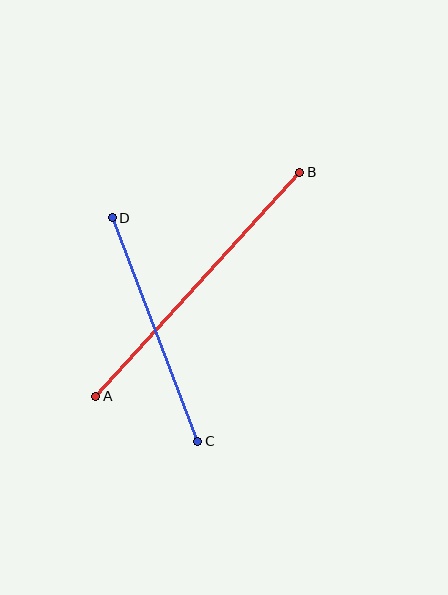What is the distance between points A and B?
The distance is approximately 303 pixels.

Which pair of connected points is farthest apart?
Points A and B are farthest apart.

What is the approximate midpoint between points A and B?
The midpoint is at approximately (198, 284) pixels.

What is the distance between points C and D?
The distance is approximately 239 pixels.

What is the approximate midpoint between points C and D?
The midpoint is at approximately (155, 330) pixels.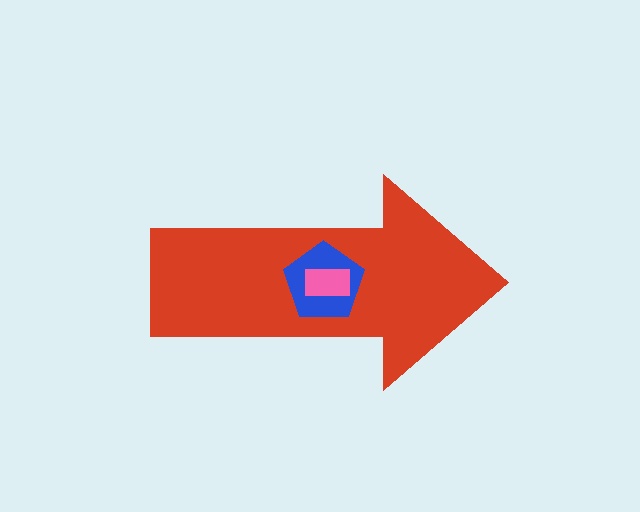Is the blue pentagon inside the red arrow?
Yes.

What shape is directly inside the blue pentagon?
The pink rectangle.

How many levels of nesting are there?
3.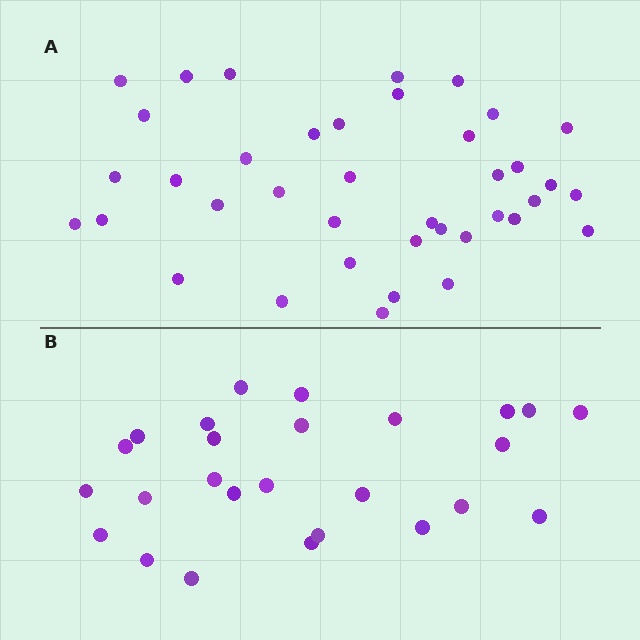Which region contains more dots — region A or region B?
Region A (the top region) has more dots.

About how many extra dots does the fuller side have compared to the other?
Region A has approximately 15 more dots than region B.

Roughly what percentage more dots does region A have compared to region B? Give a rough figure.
About 50% more.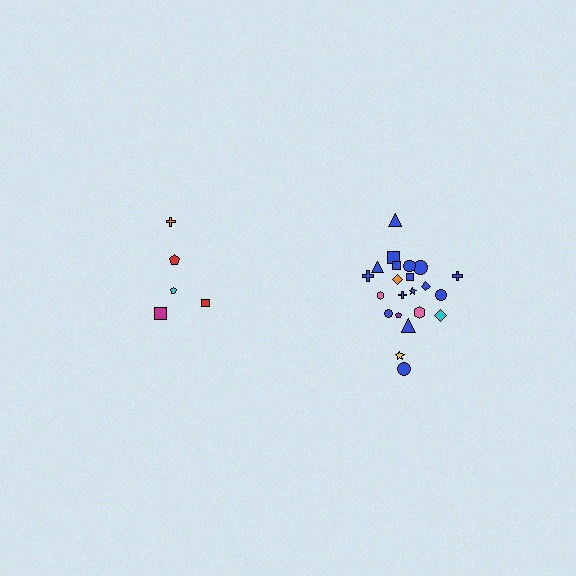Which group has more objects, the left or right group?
The right group.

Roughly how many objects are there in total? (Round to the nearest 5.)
Roughly 25 objects in total.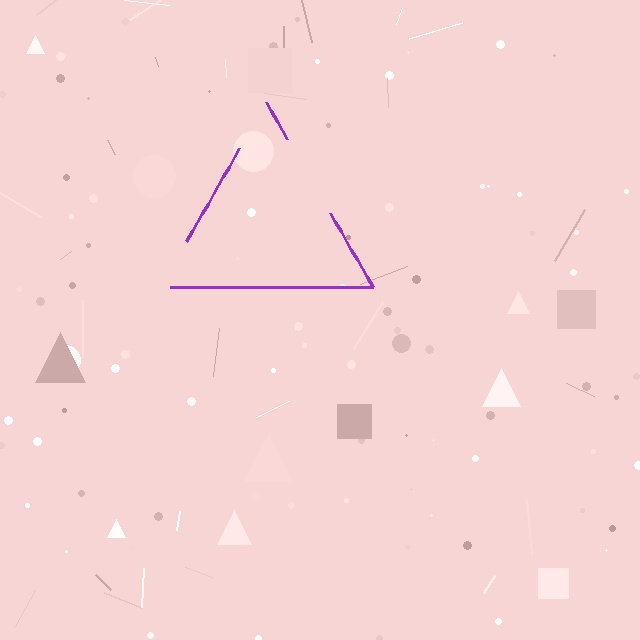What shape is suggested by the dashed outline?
The dashed outline suggests a triangle.